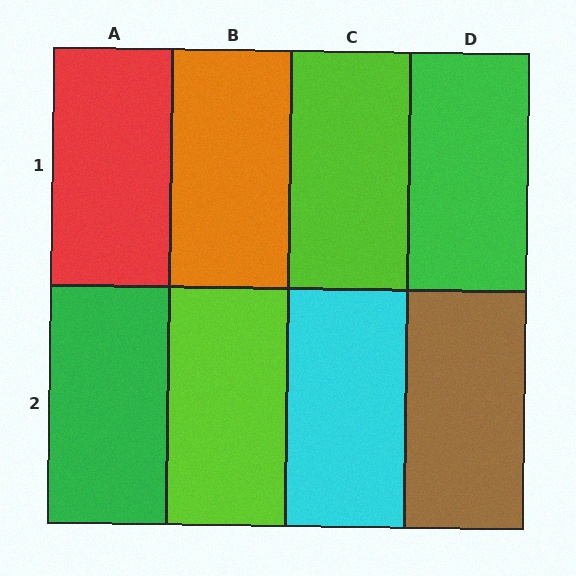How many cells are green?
2 cells are green.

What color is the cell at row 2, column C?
Cyan.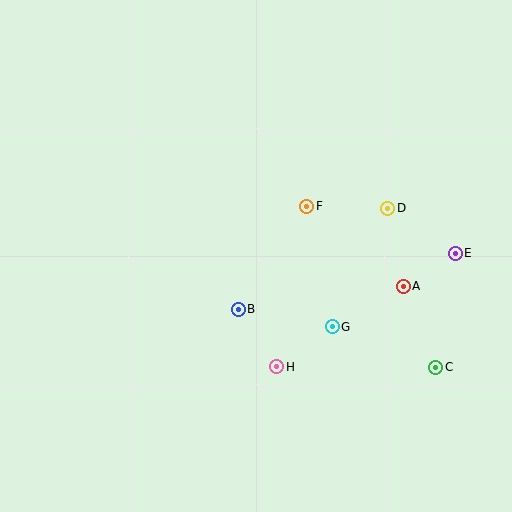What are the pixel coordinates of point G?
Point G is at (332, 327).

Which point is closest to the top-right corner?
Point D is closest to the top-right corner.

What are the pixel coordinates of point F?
Point F is at (307, 206).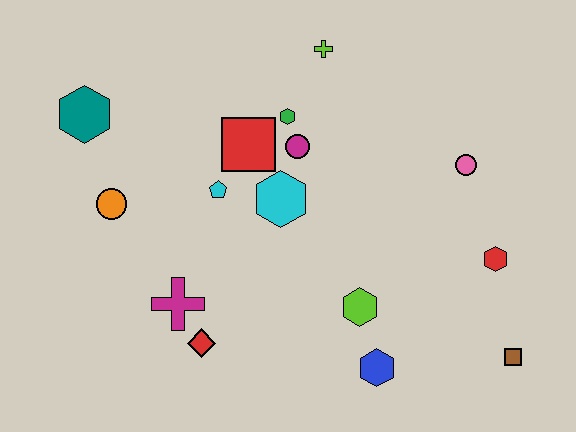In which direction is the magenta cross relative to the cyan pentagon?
The magenta cross is below the cyan pentagon.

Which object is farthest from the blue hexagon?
The teal hexagon is farthest from the blue hexagon.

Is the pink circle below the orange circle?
No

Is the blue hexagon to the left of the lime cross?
No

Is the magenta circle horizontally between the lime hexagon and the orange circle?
Yes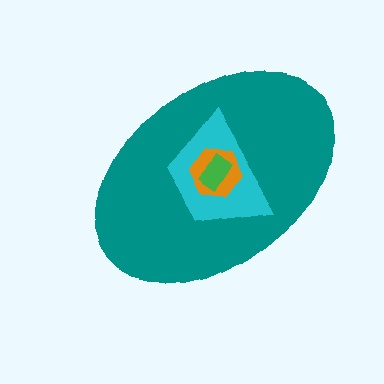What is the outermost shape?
The teal ellipse.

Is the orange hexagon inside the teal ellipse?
Yes.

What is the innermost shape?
The green rectangle.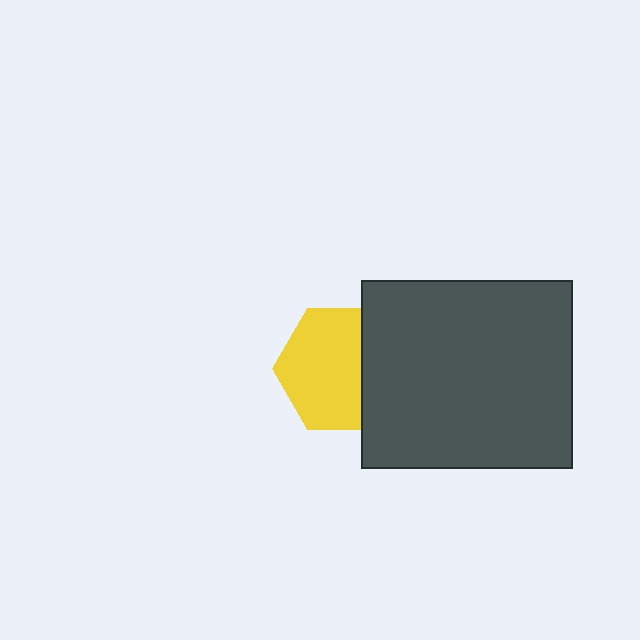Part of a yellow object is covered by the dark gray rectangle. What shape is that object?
It is a hexagon.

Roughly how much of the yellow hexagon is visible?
Most of it is visible (roughly 68%).